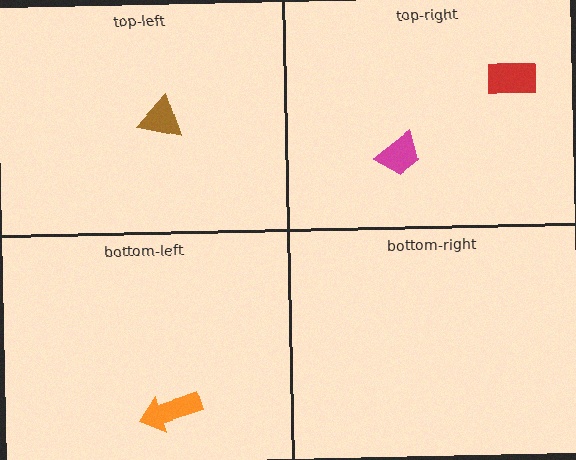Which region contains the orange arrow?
The bottom-left region.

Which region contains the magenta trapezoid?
The top-right region.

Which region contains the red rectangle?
The top-right region.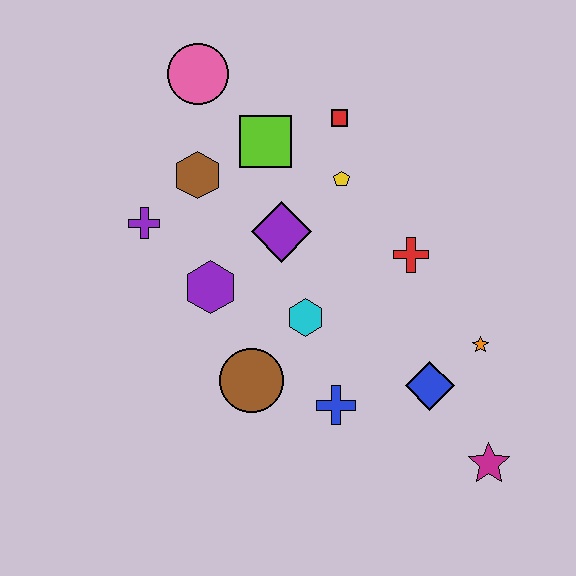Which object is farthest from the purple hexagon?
The magenta star is farthest from the purple hexagon.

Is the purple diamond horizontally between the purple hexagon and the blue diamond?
Yes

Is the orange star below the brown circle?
No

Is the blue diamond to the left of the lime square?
No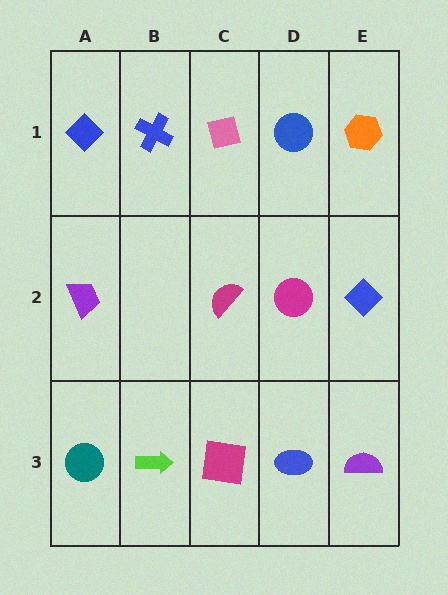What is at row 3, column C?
A magenta square.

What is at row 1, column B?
A blue cross.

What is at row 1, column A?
A blue diamond.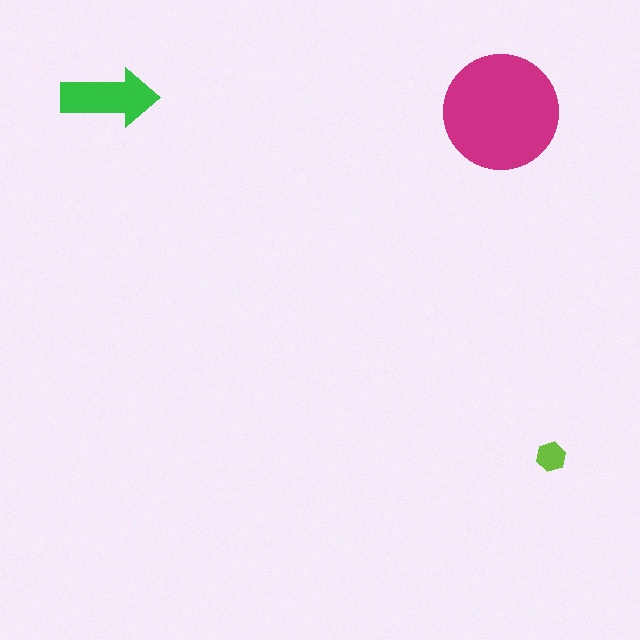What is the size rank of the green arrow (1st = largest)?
2nd.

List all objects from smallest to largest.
The lime hexagon, the green arrow, the magenta circle.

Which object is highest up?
The green arrow is topmost.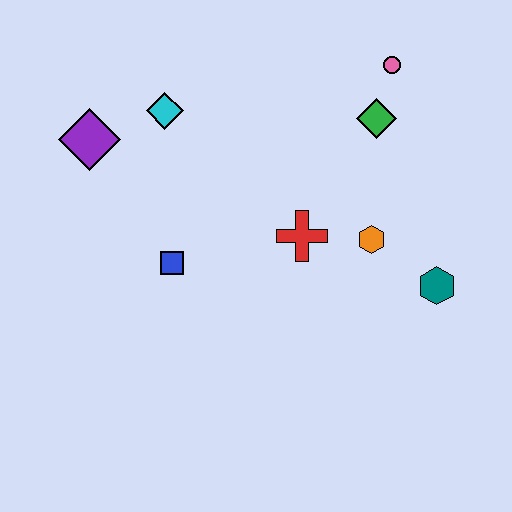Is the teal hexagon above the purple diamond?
No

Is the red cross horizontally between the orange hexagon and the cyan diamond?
Yes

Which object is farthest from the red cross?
The purple diamond is farthest from the red cross.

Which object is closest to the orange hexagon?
The red cross is closest to the orange hexagon.